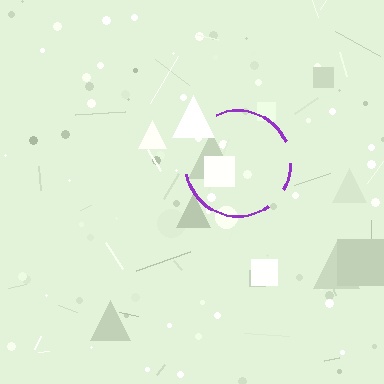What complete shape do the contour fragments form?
The contour fragments form a circle.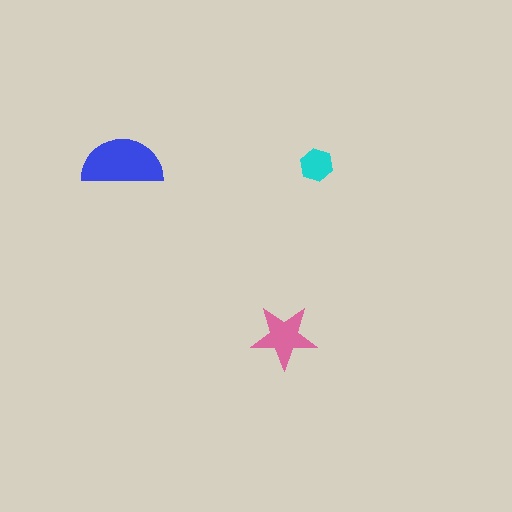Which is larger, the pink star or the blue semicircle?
The blue semicircle.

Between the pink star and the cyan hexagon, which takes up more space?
The pink star.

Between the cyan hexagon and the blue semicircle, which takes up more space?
The blue semicircle.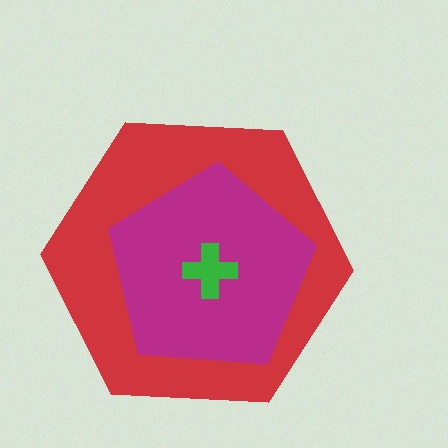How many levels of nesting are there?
3.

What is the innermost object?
The green cross.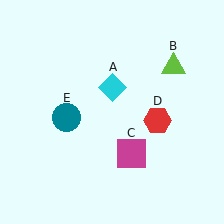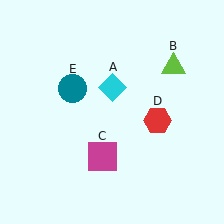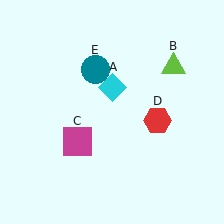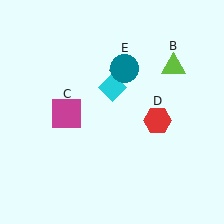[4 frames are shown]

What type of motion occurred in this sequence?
The magenta square (object C), teal circle (object E) rotated clockwise around the center of the scene.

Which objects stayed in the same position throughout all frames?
Cyan diamond (object A) and lime triangle (object B) and red hexagon (object D) remained stationary.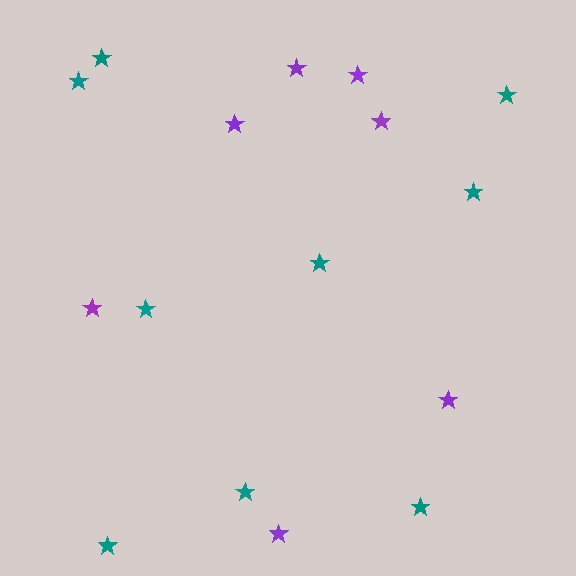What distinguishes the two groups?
There are 2 groups: one group of teal stars (9) and one group of purple stars (7).